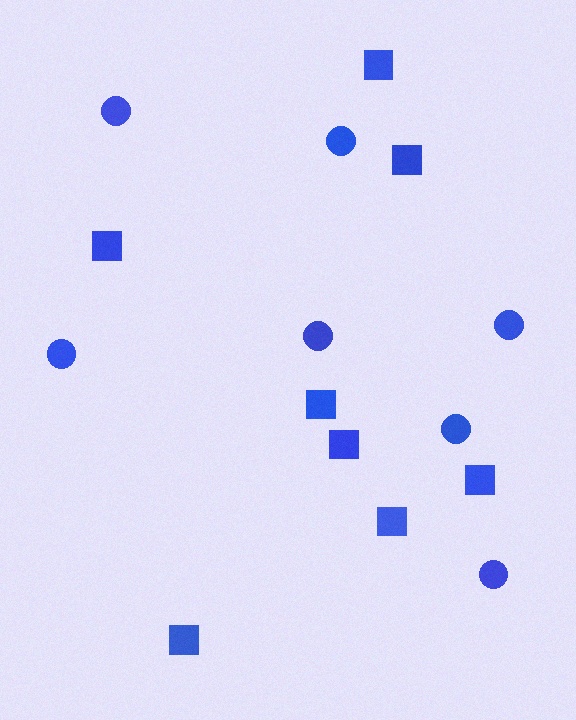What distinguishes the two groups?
There are 2 groups: one group of circles (7) and one group of squares (8).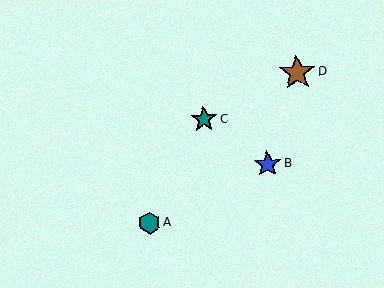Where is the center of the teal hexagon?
The center of the teal hexagon is at (150, 223).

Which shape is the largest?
The brown star (labeled D) is the largest.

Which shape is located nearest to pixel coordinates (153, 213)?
The teal hexagon (labeled A) at (150, 223) is nearest to that location.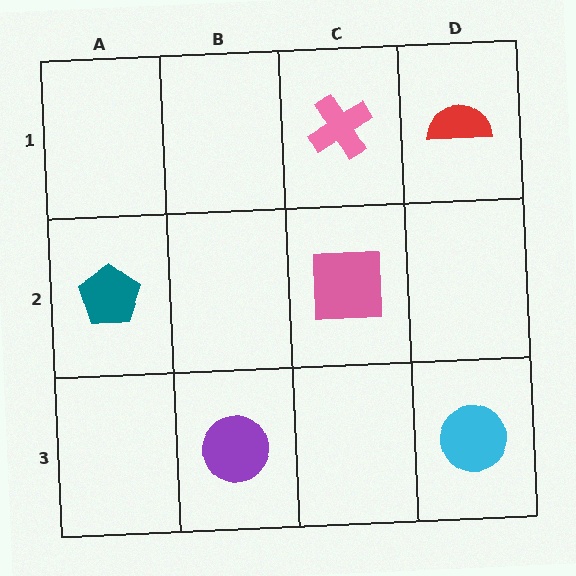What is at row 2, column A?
A teal pentagon.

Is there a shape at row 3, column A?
No, that cell is empty.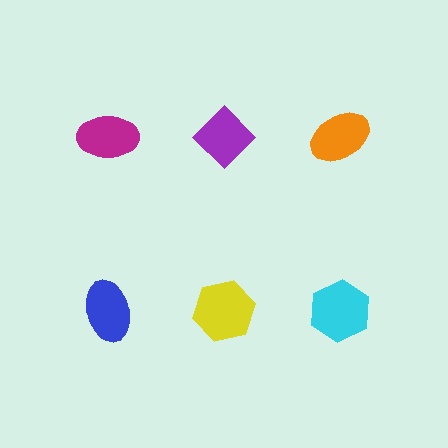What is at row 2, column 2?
A yellow hexagon.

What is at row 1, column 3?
An orange ellipse.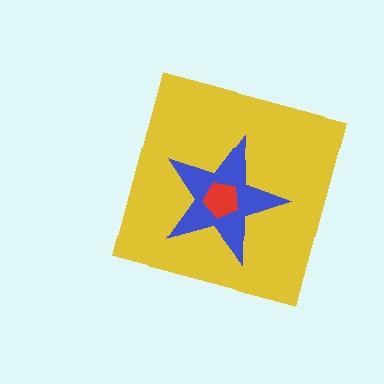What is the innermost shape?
The red pentagon.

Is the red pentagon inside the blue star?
Yes.